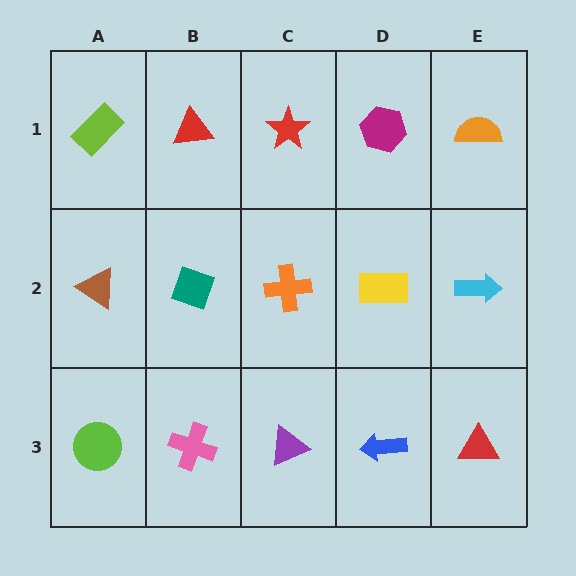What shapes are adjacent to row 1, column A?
A brown triangle (row 2, column A), a red triangle (row 1, column B).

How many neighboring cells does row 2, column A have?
3.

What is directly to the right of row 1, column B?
A red star.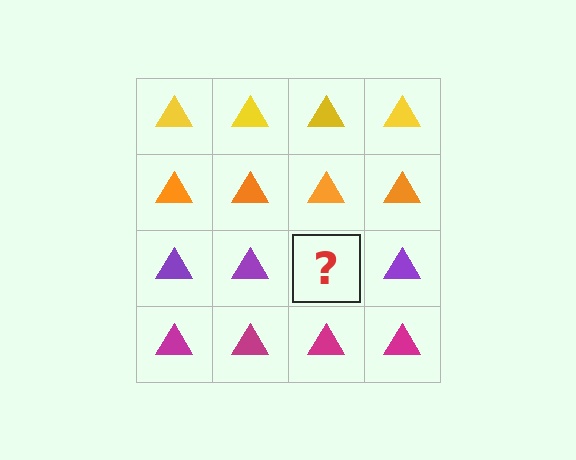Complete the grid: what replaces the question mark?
The question mark should be replaced with a purple triangle.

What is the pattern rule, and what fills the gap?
The rule is that each row has a consistent color. The gap should be filled with a purple triangle.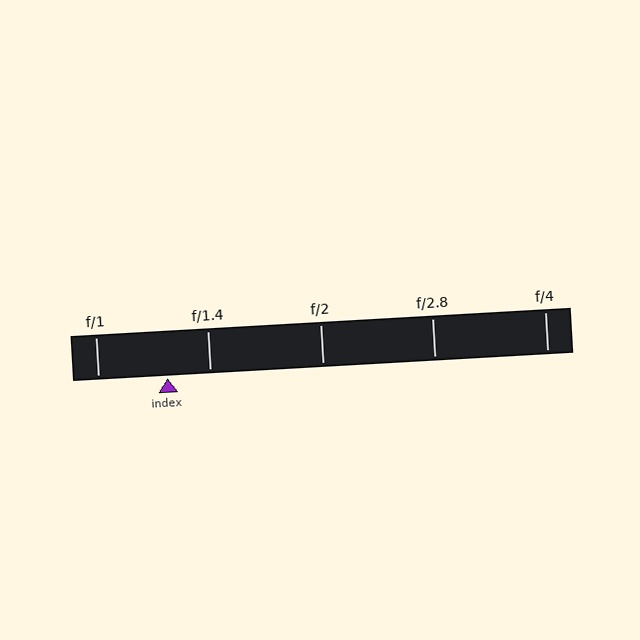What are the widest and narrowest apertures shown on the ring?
The widest aperture shown is f/1 and the narrowest is f/4.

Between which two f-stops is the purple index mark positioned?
The index mark is between f/1 and f/1.4.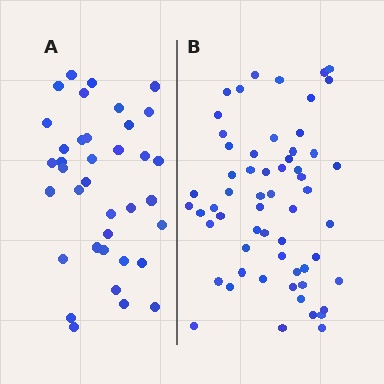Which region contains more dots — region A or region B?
Region B (the right region) has more dots.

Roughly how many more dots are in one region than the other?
Region B has approximately 20 more dots than region A.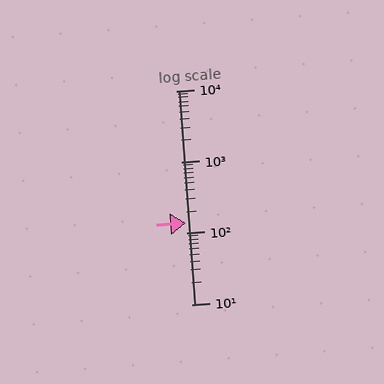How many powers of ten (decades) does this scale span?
The scale spans 3 decades, from 10 to 10000.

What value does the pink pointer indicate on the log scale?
The pointer indicates approximately 140.